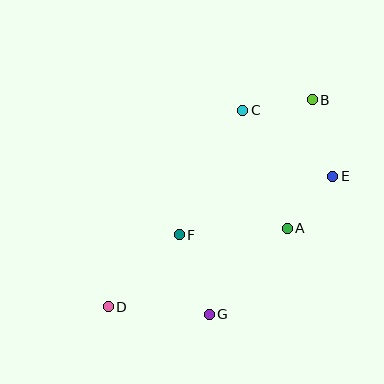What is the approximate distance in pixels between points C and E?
The distance between C and E is approximately 112 pixels.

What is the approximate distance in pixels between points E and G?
The distance between E and G is approximately 185 pixels.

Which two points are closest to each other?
Points A and E are closest to each other.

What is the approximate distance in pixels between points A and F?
The distance between A and F is approximately 108 pixels.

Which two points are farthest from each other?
Points B and D are farthest from each other.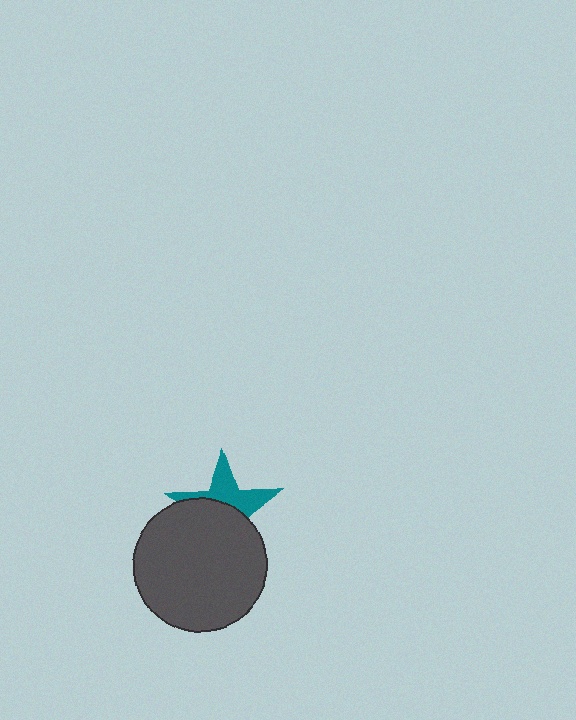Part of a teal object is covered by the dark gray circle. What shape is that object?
It is a star.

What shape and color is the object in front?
The object in front is a dark gray circle.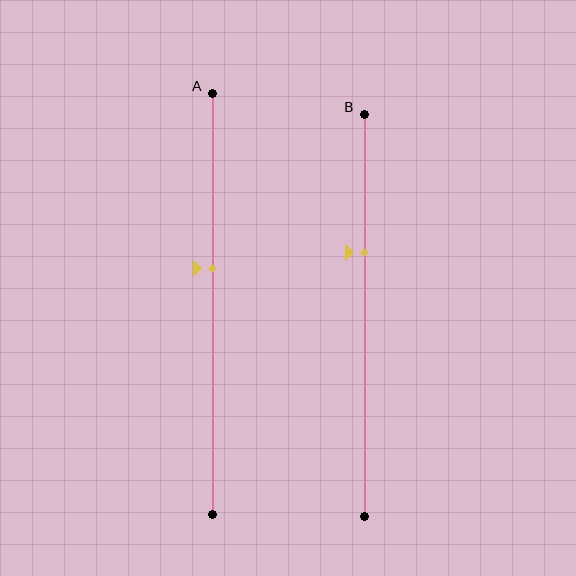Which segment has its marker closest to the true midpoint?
Segment A has its marker closest to the true midpoint.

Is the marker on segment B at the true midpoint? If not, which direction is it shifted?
No, the marker on segment B is shifted upward by about 16% of the segment length.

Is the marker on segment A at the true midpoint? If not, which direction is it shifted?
No, the marker on segment A is shifted upward by about 8% of the segment length.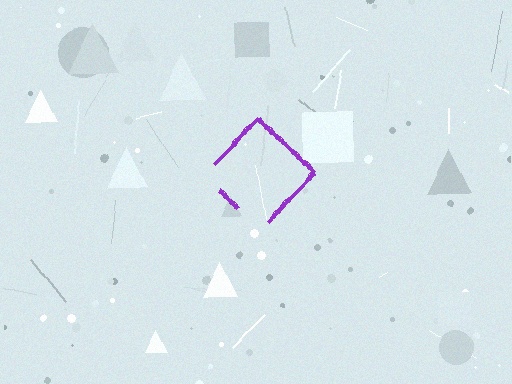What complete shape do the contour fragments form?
The contour fragments form a diamond.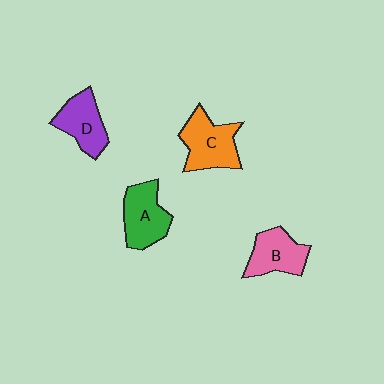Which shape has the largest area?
Shape C (orange).